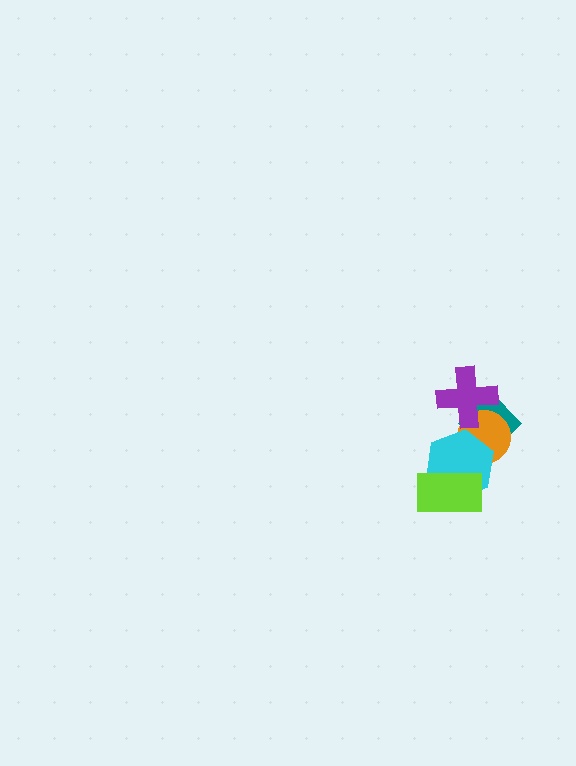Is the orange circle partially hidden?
Yes, it is partially covered by another shape.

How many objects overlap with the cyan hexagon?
3 objects overlap with the cyan hexagon.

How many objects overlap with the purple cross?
2 objects overlap with the purple cross.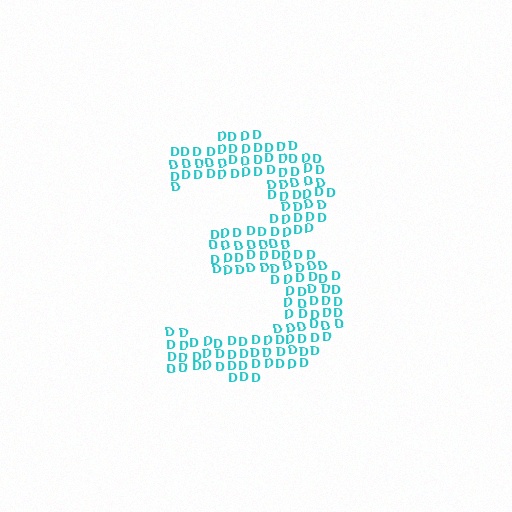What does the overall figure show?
The overall figure shows the digit 3.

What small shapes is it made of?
It is made of small letter D's.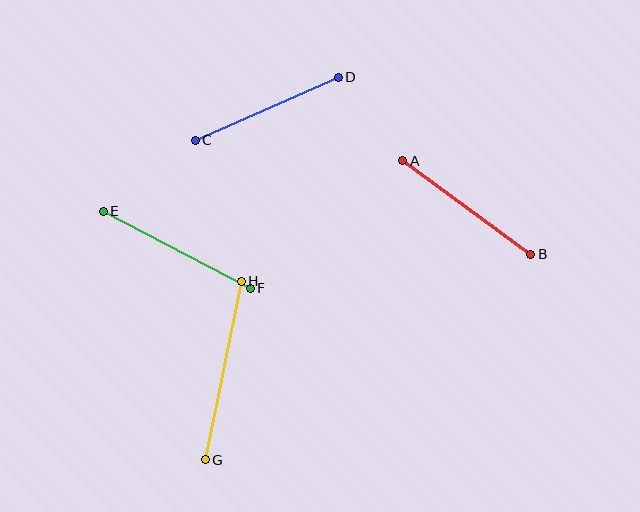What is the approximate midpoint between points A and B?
The midpoint is at approximately (467, 208) pixels.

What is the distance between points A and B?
The distance is approximately 158 pixels.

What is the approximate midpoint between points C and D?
The midpoint is at approximately (267, 109) pixels.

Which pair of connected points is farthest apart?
Points G and H are farthest apart.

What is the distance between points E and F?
The distance is approximately 166 pixels.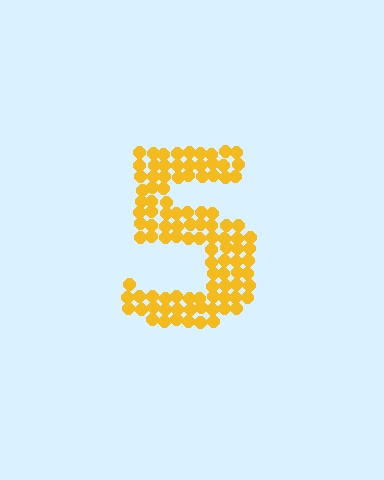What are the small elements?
The small elements are circles.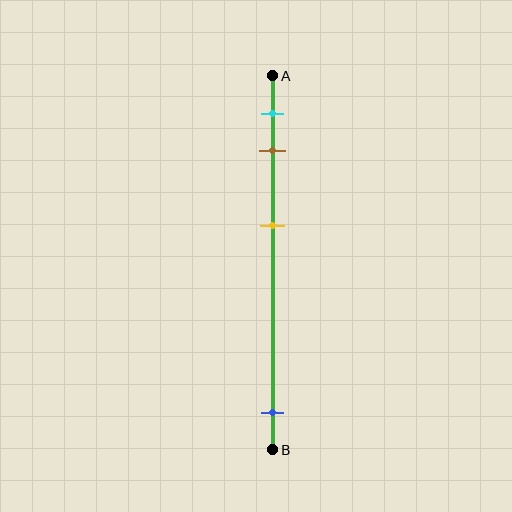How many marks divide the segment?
There are 4 marks dividing the segment.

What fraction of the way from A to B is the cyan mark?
The cyan mark is approximately 10% (0.1) of the way from A to B.